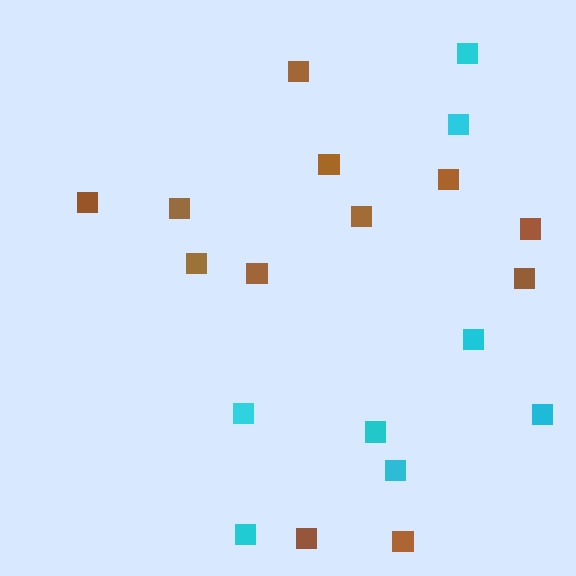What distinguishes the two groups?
There are 2 groups: one group of cyan squares (8) and one group of brown squares (12).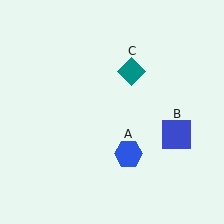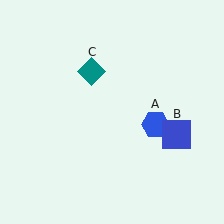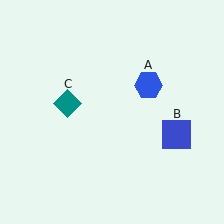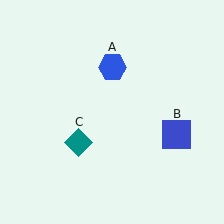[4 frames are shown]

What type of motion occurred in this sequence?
The blue hexagon (object A), teal diamond (object C) rotated counterclockwise around the center of the scene.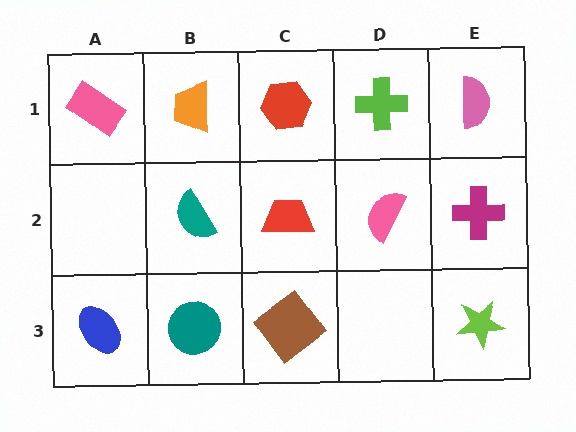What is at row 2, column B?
A teal semicircle.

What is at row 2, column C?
A red trapezoid.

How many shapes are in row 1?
5 shapes.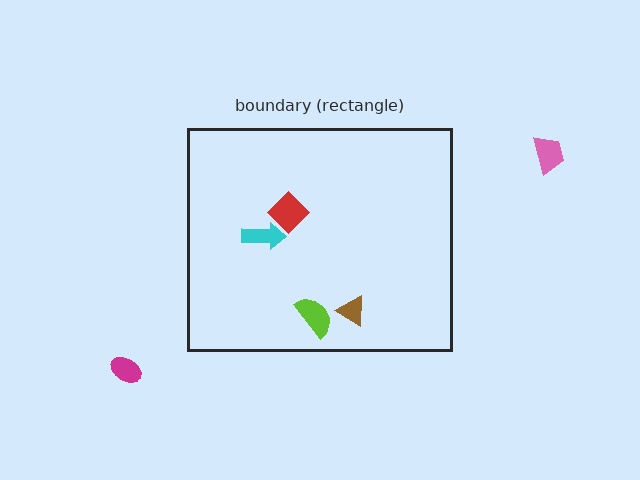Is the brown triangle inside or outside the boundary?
Inside.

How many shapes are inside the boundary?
4 inside, 2 outside.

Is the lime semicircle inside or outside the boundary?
Inside.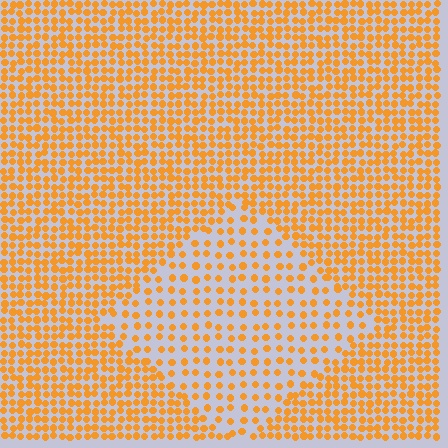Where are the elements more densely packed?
The elements are more densely packed outside the diamond boundary.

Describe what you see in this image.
The image contains small orange elements arranged at two different densities. A diamond-shaped region is visible where the elements are less densely packed than the surrounding area.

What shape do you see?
I see a diamond.